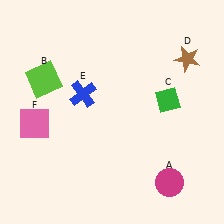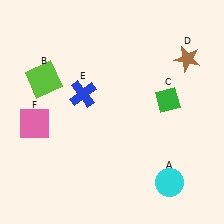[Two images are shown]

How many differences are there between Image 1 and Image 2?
There is 1 difference between the two images.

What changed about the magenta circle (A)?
In Image 1, A is magenta. In Image 2, it changed to cyan.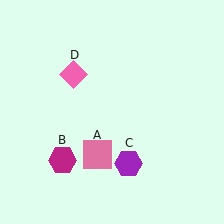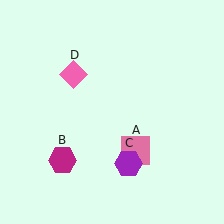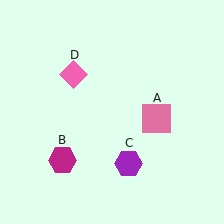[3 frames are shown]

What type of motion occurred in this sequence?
The pink square (object A) rotated counterclockwise around the center of the scene.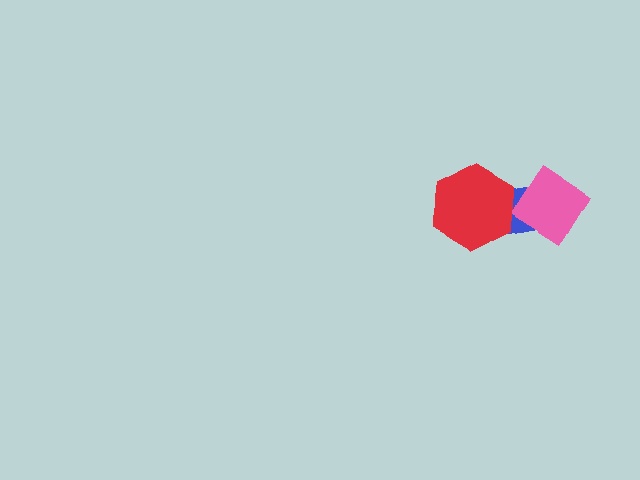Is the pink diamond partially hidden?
No, no other shape covers it.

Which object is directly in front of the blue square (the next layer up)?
The pink diamond is directly in front of the blue square.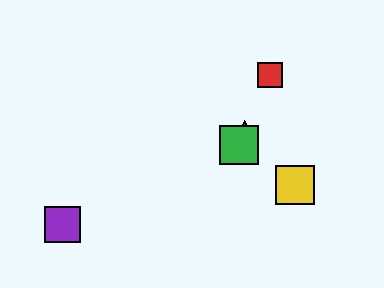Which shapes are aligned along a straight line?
The red square, the blue triangle, the green square are aligned along a straight line.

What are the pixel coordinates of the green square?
The green square is at (239, 145).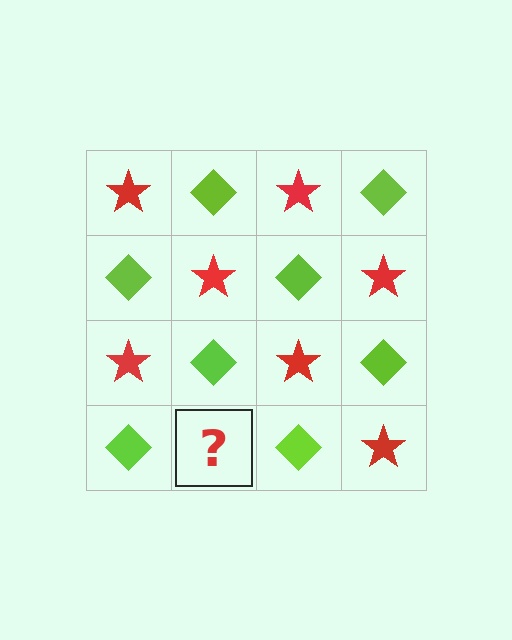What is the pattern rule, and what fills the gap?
The rule is that it alternates red star and lime diamond in a checkerboard pattern. The gap should be filled with a red star.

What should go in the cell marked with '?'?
The missing cell should contain a red star.